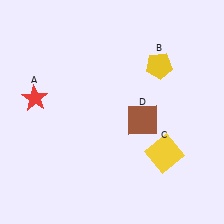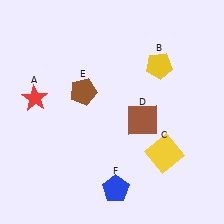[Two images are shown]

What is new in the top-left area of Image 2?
A brown pentagon (E) was added in the top-left area of Image 2.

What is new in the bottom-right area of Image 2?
A blue pentagon (F) was added in the bottom-right area of Image 2.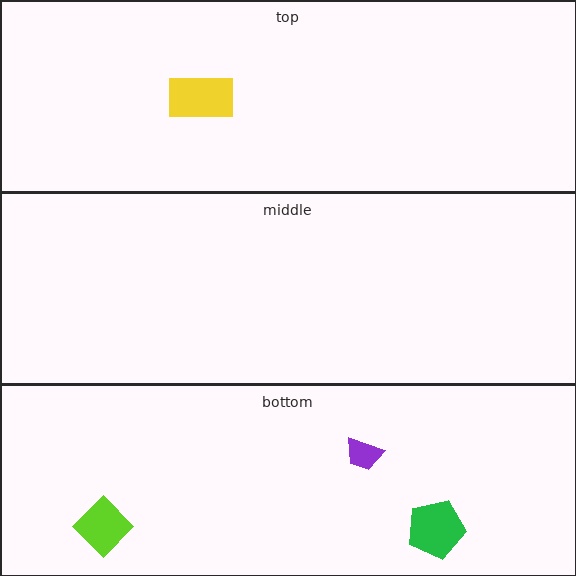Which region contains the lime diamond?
The bottom region.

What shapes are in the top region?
The yellow rectangle.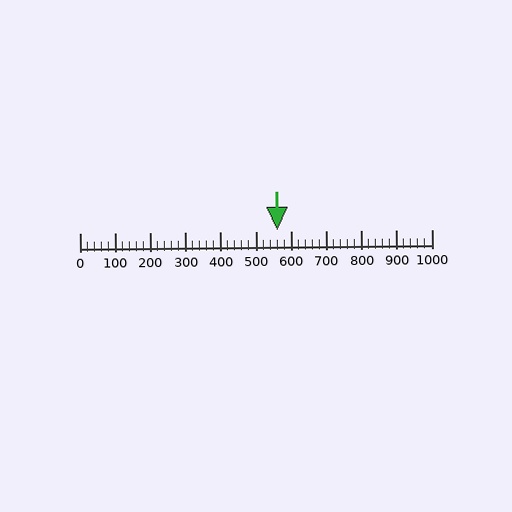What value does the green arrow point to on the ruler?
The green arrow points to approximately 560.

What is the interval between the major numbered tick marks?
The major tick marks are spaced 100 units apart.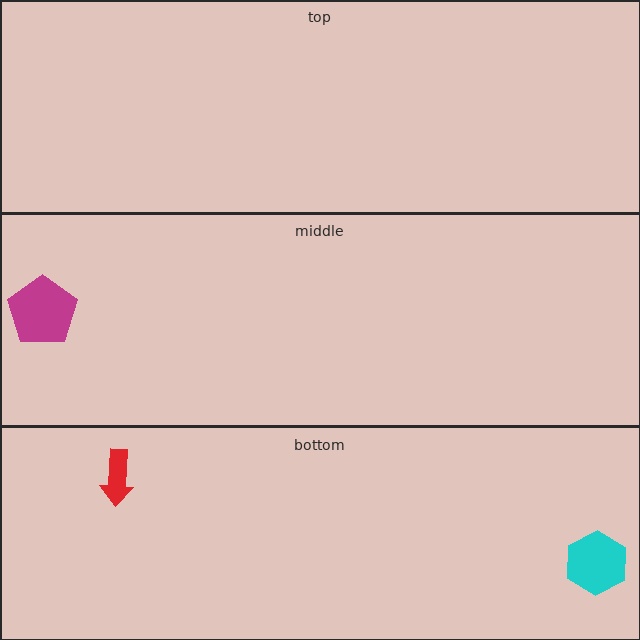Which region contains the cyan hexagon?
The bottom region.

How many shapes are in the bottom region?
2.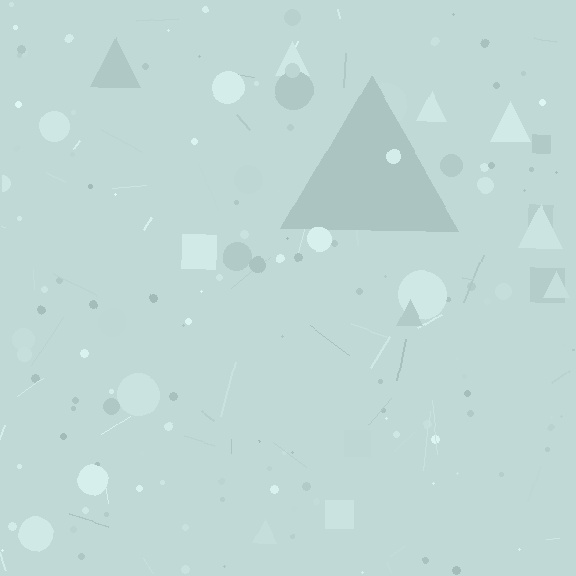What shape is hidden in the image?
A triangle is hidden in the image.